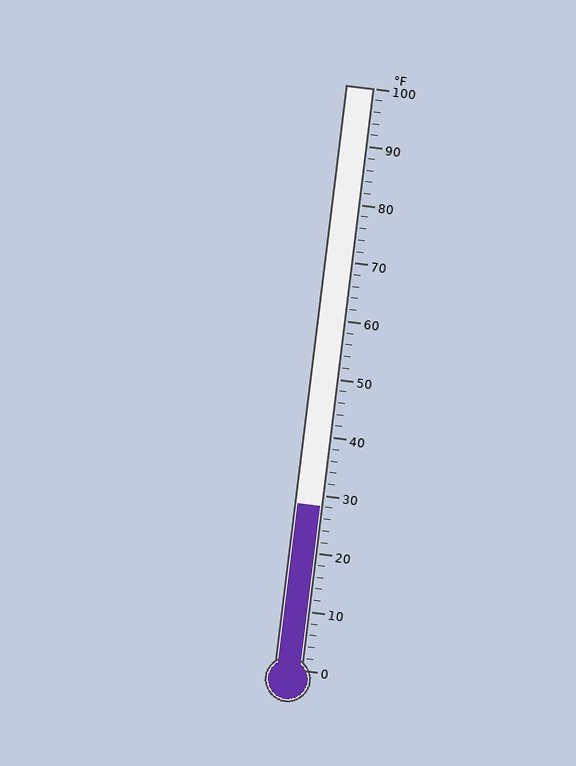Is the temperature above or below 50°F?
The temperature is below 50°F.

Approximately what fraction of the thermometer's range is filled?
The thermometer is filled to approximately 30% of its range.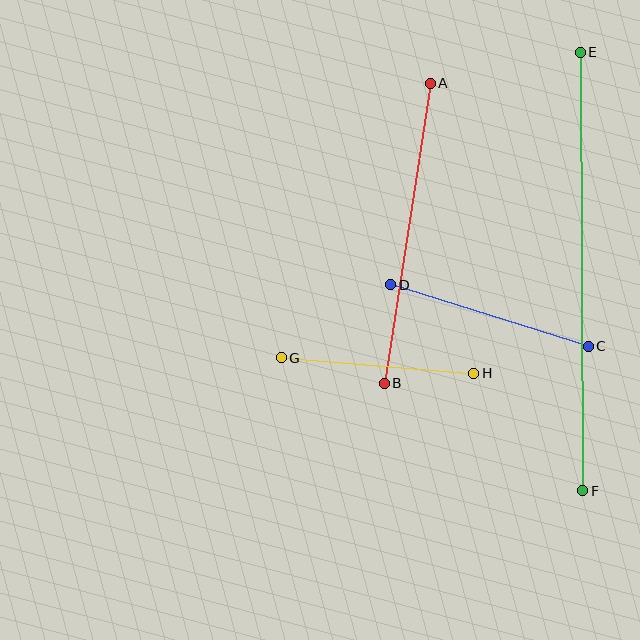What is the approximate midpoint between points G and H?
The midpoint is at approximately (378, 365) pixels.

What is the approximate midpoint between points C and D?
The midpoint is at approximately (490, 315) pixels.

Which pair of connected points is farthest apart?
Points E and F are farthest apart.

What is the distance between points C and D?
The distance is approximately 207 pixels.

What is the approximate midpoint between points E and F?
The midpoint is at approximately (582, 271) pixels.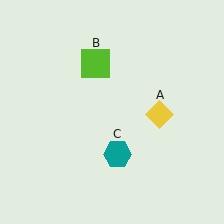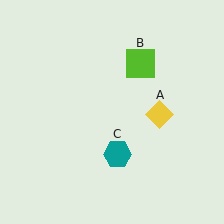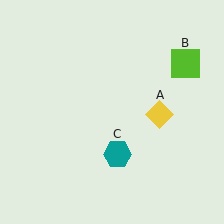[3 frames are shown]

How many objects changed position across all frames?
1 object changed position: lime square (object B).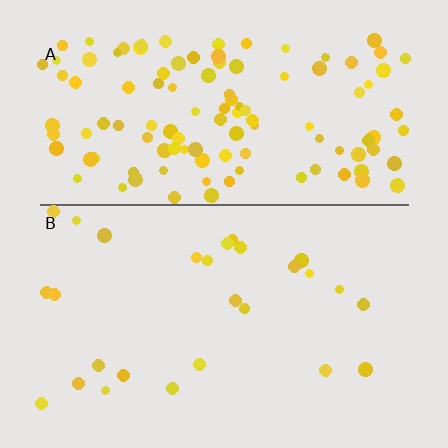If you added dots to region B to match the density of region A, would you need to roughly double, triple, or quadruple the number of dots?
Approximately quadruple.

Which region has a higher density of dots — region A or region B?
A (the top).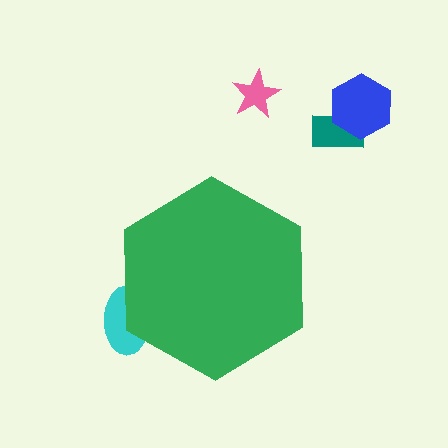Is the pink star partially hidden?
No, the pink star is fully visible.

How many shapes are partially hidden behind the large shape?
1 shape is partially hidden.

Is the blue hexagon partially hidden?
No, the blue hexagon is fully visible.